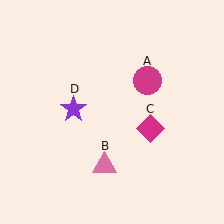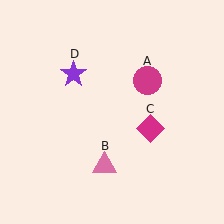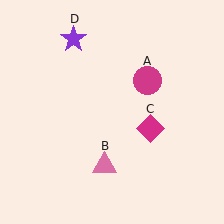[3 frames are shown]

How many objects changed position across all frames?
1 object changed position: purple star (object D).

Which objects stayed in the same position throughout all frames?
Magenta circle (object A) and pink triangle (object B) and magenta diamond (object C) remained stationary.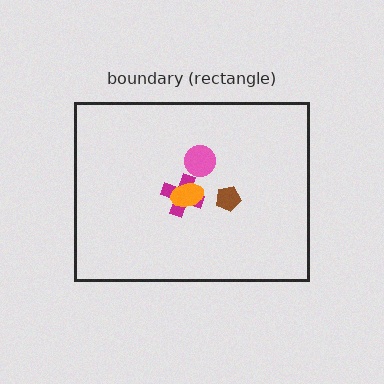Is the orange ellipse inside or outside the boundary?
Inside.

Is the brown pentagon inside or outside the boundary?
Inside.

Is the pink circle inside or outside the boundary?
Inside.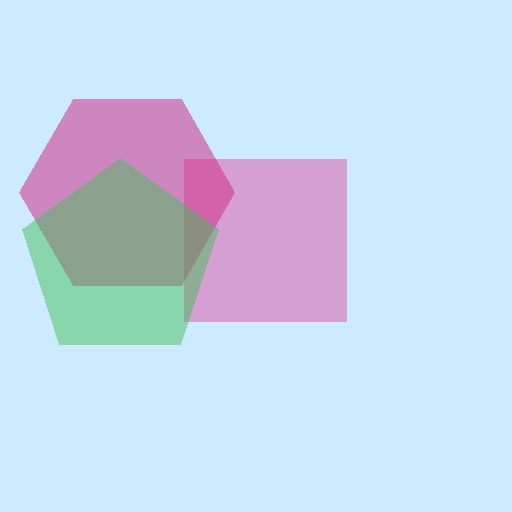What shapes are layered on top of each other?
The layered shapes are: a pink square, a magenta hexagon, a green pentagon.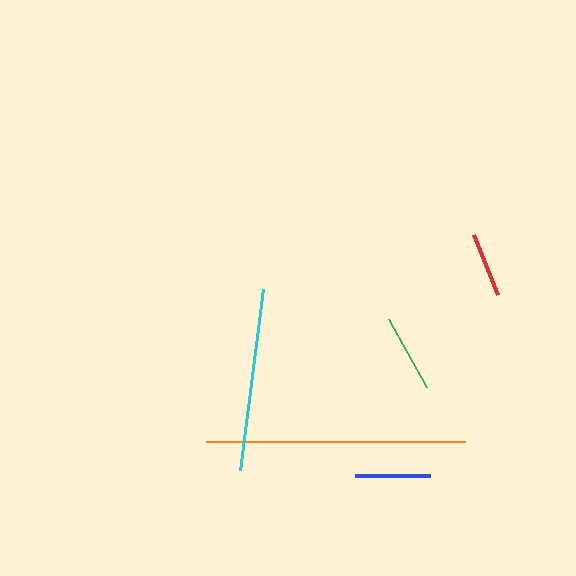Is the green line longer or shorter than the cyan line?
The cyan line is longer than the green line.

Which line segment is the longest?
The orange line is the longest at approximately 259 pixels.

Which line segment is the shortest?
The red line is the shortest at approximately 65 pixels.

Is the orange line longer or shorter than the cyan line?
The orange line is longer than the cyan line.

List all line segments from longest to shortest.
From longest to shortest: orange, cyan, green, blue, red.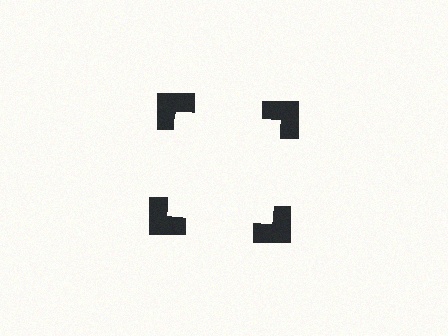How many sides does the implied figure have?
4 sides.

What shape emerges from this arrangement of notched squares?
An illusory square — its edges are inferred from the aligned wedge cuts in the notched squares, not physically drawn.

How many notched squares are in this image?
There are 4 — one at each vertex of the illusory square.